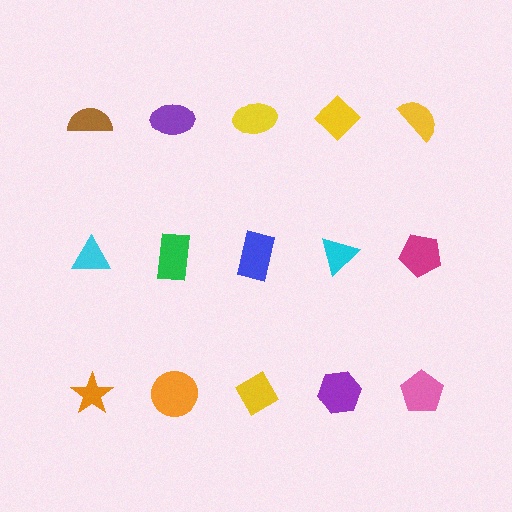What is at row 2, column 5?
A magenta pentagon.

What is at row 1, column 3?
A yellow ellipse.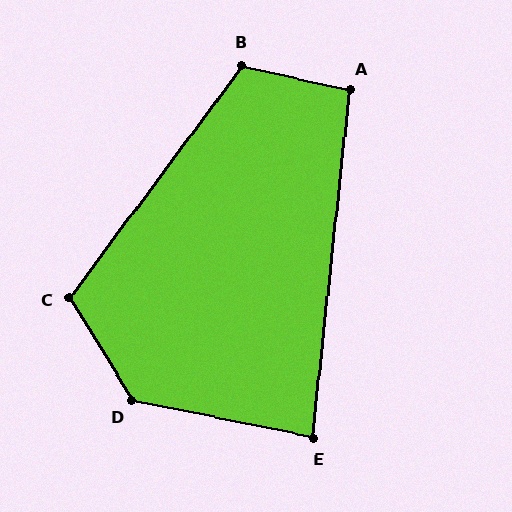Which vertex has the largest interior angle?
D, at approximately 132 degrees.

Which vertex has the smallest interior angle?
E, at approximately 85 degrees.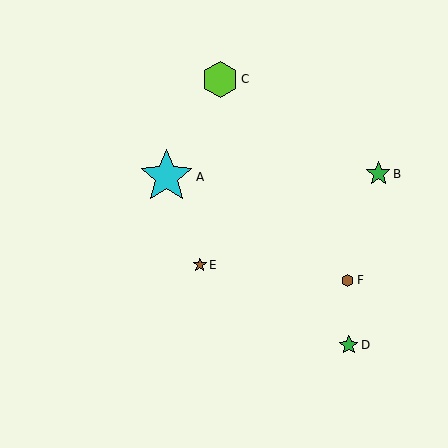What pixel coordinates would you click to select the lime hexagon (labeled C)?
Click at (220, 79) to select the lime hexagon C.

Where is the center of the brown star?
The center of the brown star is at (200, 265).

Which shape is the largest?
The cyan star (labeled A) is the largest.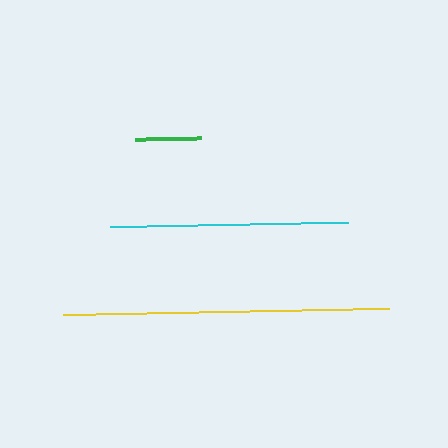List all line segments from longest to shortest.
From longest to shortest: yellow, cyan, green.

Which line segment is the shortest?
The green line is the shortest at approximately 66 pixels.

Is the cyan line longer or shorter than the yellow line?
The yellow line is longer than the cyan line.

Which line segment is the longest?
The yellow line is the longest at approximately 325 pixels.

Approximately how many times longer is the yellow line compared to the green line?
The yellow line is approximately 4.9 times the length of the green line.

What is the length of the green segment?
The green segment is approximately 66 pixels long.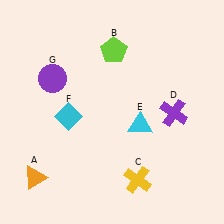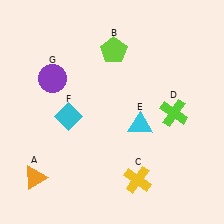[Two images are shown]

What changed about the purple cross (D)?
In Image 1, D is purple. In Image 2, it changed to lime.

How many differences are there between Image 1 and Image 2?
There is 1 difference between the two images.